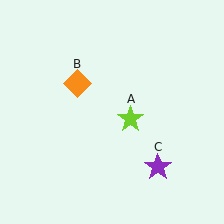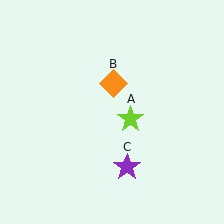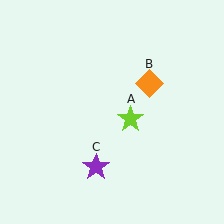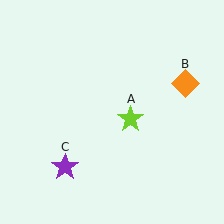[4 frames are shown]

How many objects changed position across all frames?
2 objects changed position: orange diamond (object B), purple star (object C).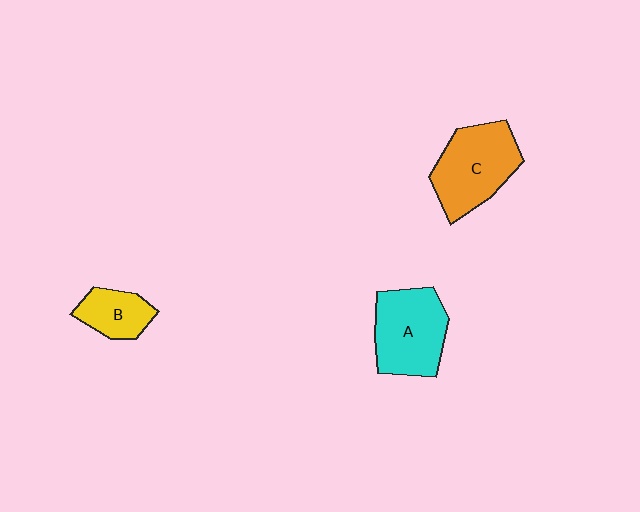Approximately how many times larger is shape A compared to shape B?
Approximately 1.9 times.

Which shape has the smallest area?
Shape B (yellow).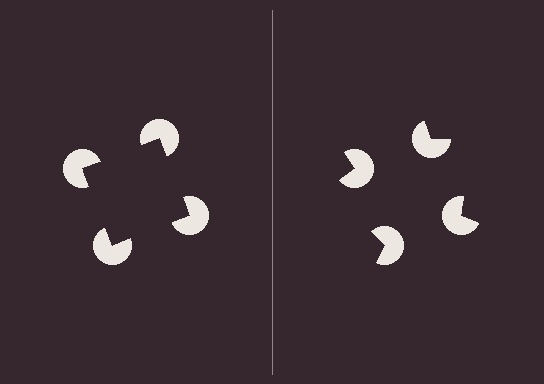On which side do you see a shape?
An illusory square appears on the left side. On the right side the wedge cuts are rotated, so no coherent shape forms.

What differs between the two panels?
The pac-man discs are positioned identically on both sides; only the wedge orientations differ. On the left they align to a square; on the right they are misaligned.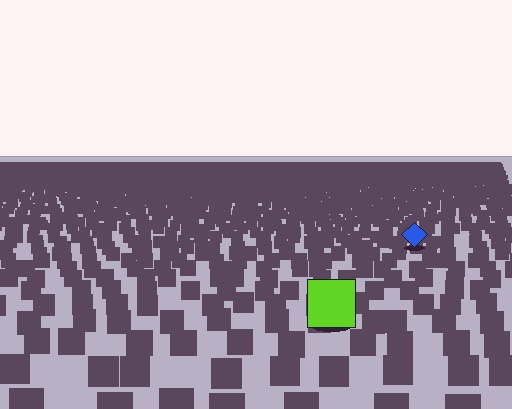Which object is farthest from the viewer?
The blue diamond is farthest from the viewer. It appears smaller and the ground texture around it is denser.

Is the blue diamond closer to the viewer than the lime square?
No. The lime square is closer — you can tell from the texture gradient: the ground texture is coarser near it.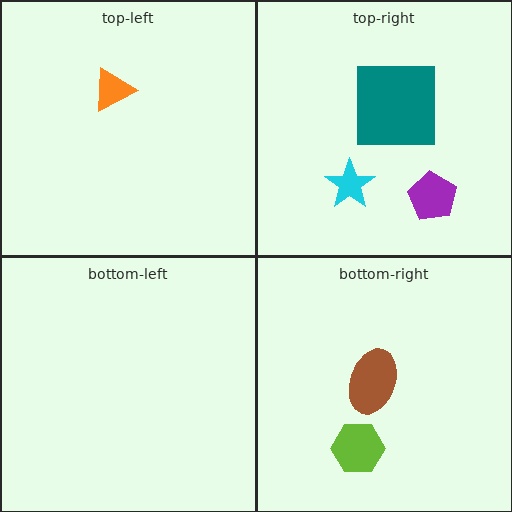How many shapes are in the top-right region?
3.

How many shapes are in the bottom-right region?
2.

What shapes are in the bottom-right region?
The brown ellipse, the lime hexagon.